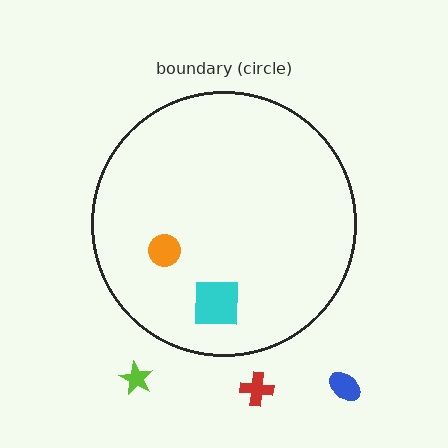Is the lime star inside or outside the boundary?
Outside.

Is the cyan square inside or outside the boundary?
Inside.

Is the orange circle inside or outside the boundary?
Inside.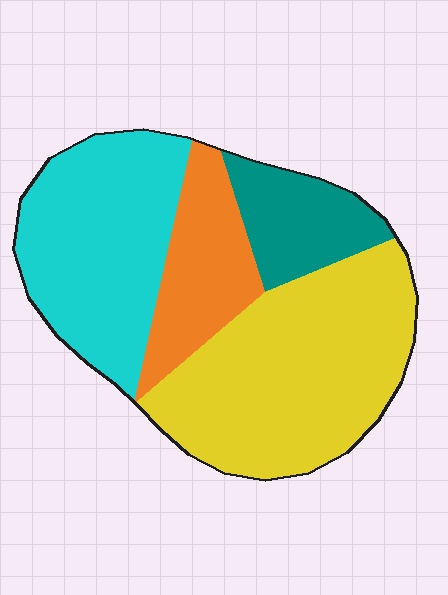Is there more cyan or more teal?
Cyan.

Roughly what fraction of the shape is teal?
Teal takes up about one eighth (1/8) of the shape.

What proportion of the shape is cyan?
Cyan takes up about one third (1/3) of the shape.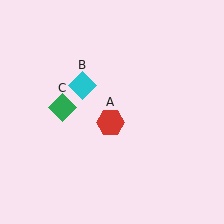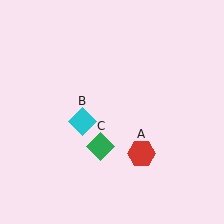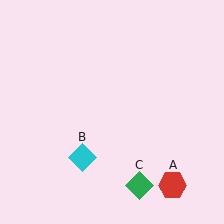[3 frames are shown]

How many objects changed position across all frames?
3 objects changed position: red hexagon (object A), cyan diamond (object B), green diamond (object C).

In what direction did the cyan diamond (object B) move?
The cyan diamond (object B) moved down.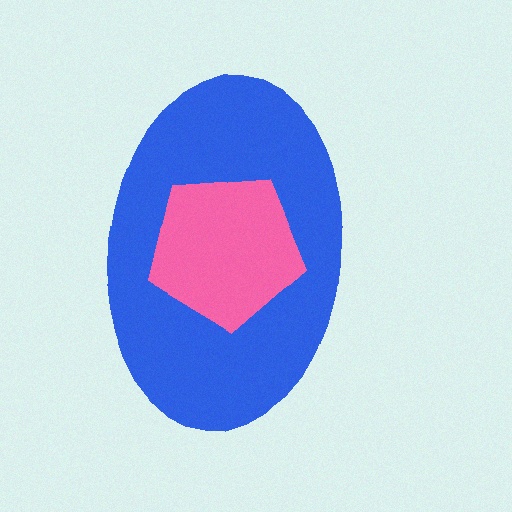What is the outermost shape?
The blue ellipse.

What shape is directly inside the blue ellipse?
The pink pentagon.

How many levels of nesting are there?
2.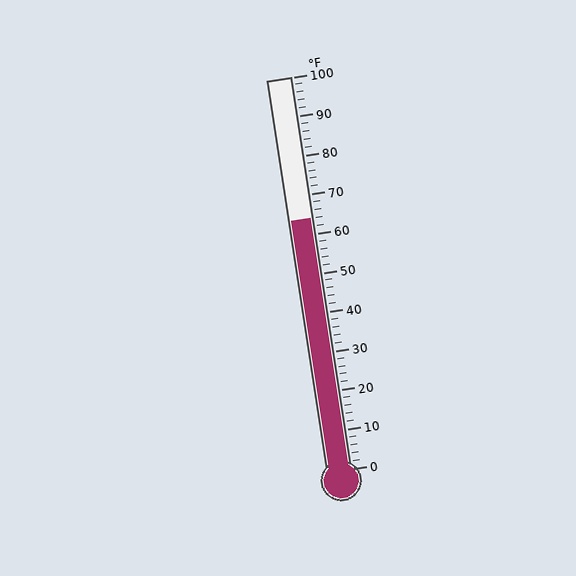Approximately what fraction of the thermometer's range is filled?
The thermometer is filled to approximately 65% of its range.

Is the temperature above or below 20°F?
The temperature is above 20°F.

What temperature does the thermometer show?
The thermometer shows approximately 64°F.